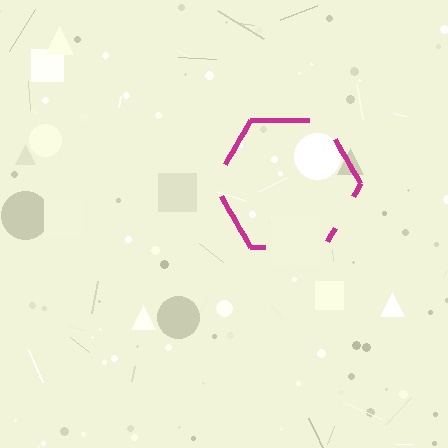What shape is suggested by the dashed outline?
The dashed outline suggests a hexagon.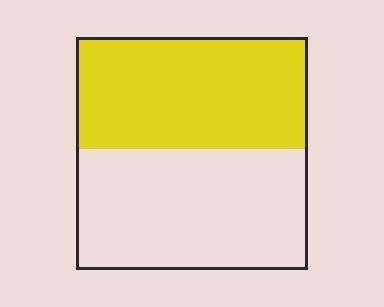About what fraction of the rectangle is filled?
About one half (1/2).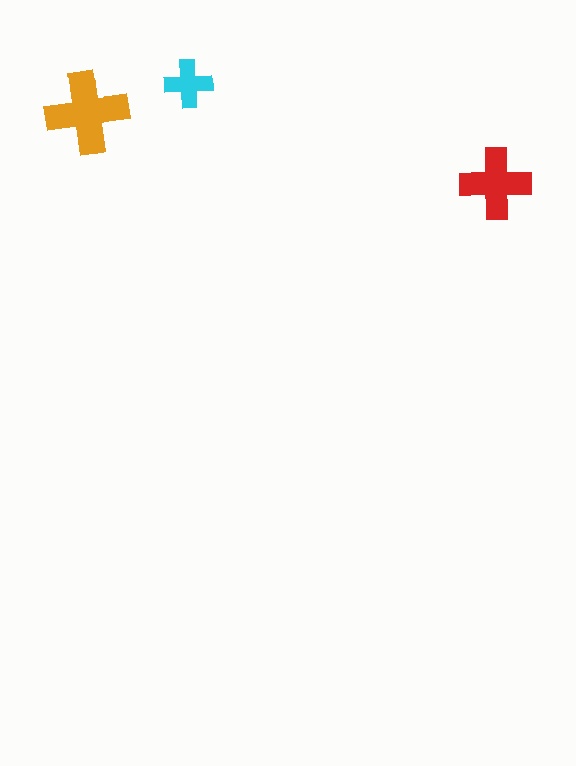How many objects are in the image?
There are 3 objects in the image.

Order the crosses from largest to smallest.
the orange one, the red one, the cyan one.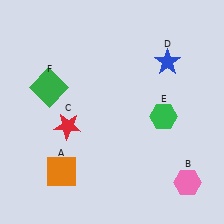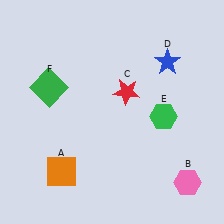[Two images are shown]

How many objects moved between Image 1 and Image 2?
1 object moved between the two images.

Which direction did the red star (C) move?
The red star (C) moved right.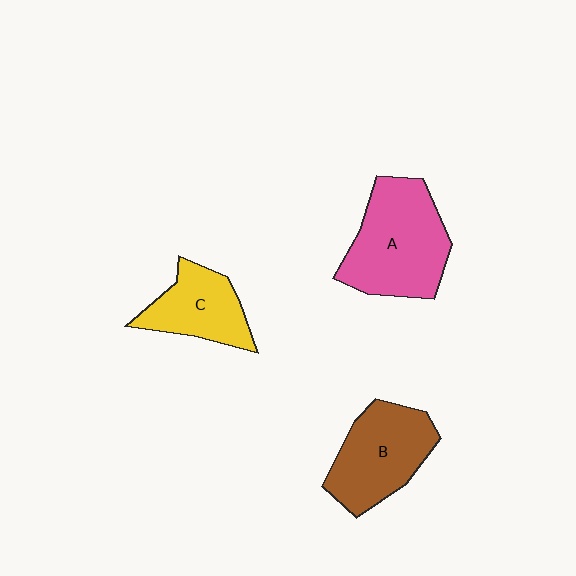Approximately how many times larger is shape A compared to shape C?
Approximately 1.6 times.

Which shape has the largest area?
Shape A (pink).